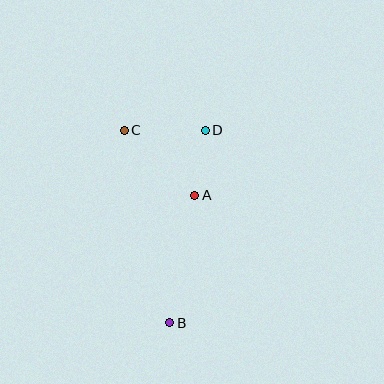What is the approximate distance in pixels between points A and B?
The distance between A and B is approximately 130 pixels.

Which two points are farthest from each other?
Points B and C are farthest from each other.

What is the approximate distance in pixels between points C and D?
The distance between C and D is approximately 81 pixels.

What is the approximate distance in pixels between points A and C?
The distance between A and C is approximately 96 pixels.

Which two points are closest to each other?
Points A and D are closest to each other.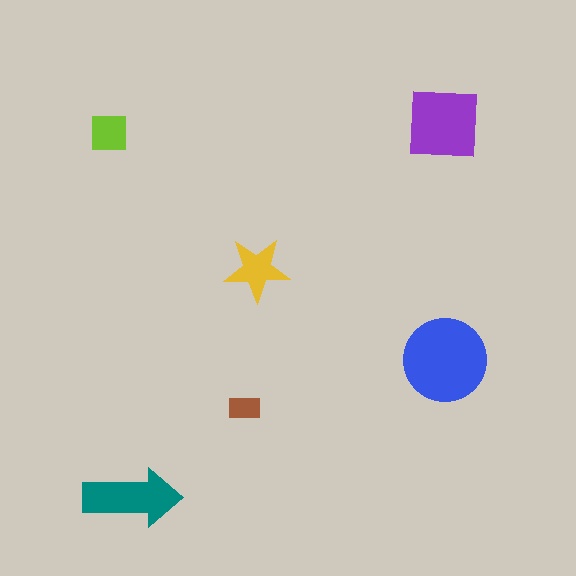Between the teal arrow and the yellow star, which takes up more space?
The teal arrow.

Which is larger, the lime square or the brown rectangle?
The lime square.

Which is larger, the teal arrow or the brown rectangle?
The teal arrow.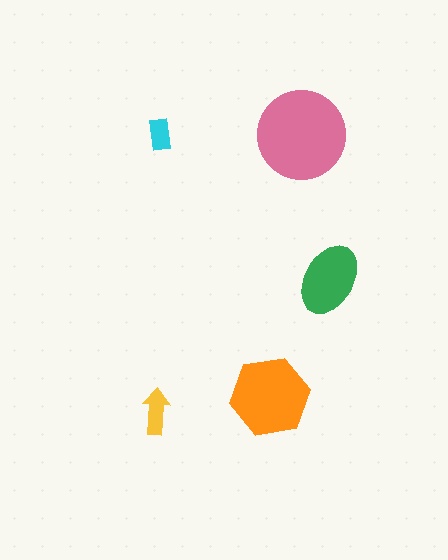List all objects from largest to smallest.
The pink circle, the orange hexagon, the green ellipse, the yellow arrow, the cyan rectangle.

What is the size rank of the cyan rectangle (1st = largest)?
5th.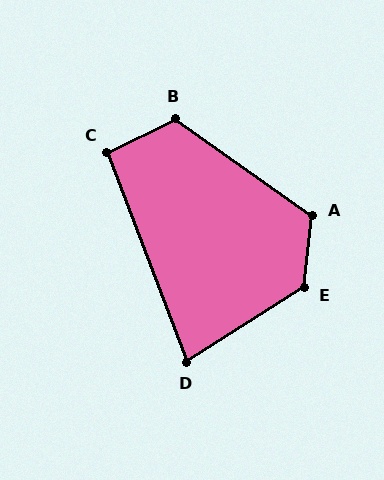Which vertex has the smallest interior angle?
D, at approximately 79 degrees.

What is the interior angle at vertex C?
Approximately 95 degrees (obtuse).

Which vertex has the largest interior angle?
E, at approximately 128 degrees.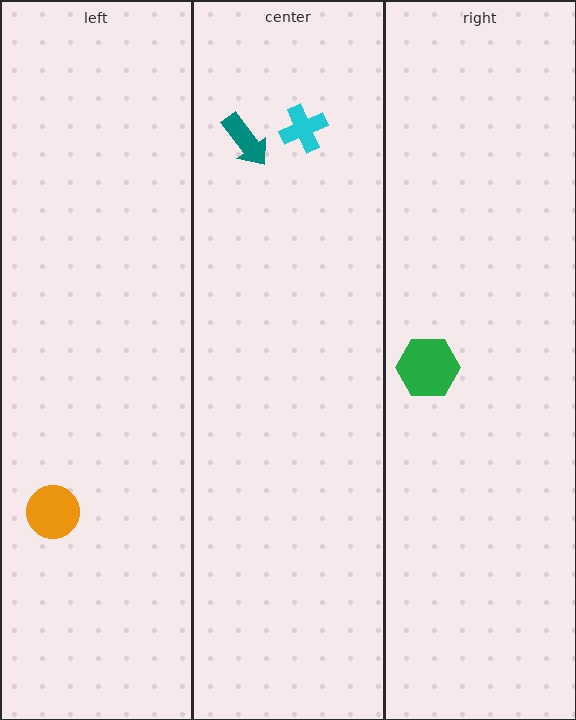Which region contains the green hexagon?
The right region.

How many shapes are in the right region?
1.